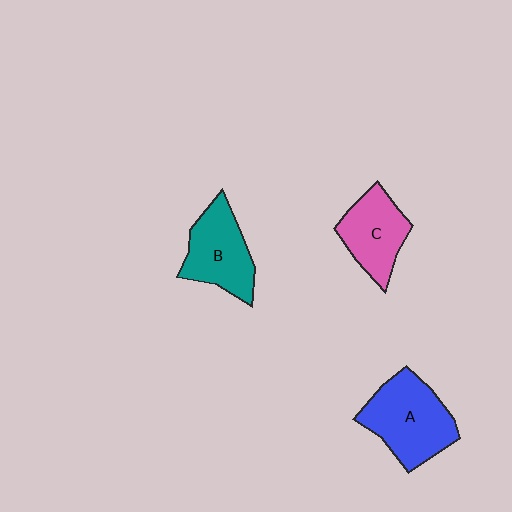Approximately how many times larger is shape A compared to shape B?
Approximately 1.2 times.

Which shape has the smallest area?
Shape C (pink).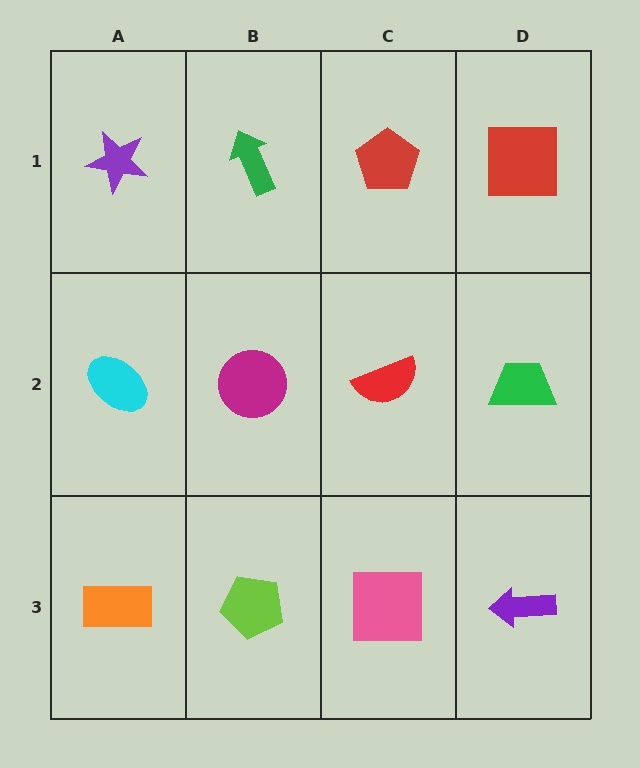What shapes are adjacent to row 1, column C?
A red semicircle (row 2, column C), a green arrow (row 1, column B), a red square (row 1, column D).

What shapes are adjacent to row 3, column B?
A magenta circle (row 2, column B), an orange rectangle (row 3, column A), a pink square (row 3, column C).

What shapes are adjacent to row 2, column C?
A red pentagon (row 1, column C), a pink square (row 3, column C), a magenta circle (row 2, column B), a green trapezoid (row 2, column D).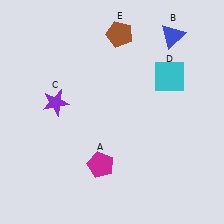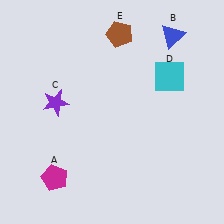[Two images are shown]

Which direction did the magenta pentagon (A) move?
The magenta pentagon (A) moved left.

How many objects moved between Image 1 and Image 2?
1 object moved between the two images.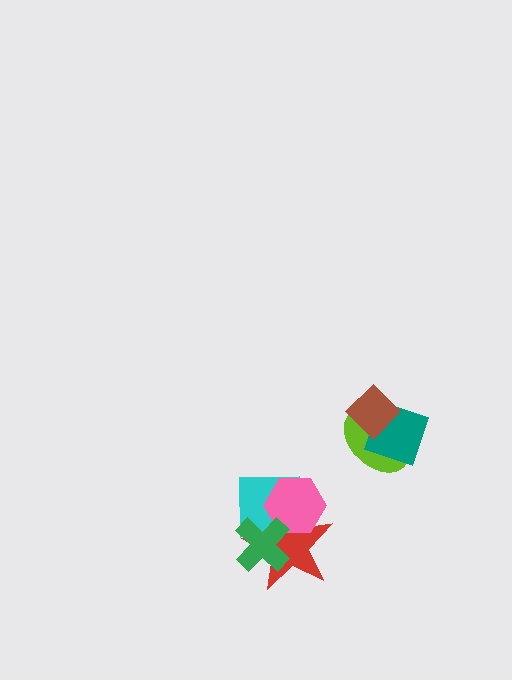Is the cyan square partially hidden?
Yes, it is partially covered by another shape.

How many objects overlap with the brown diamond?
2 objects overlap with the brown diamond.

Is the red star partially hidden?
Yes, it is partially covered by another shape.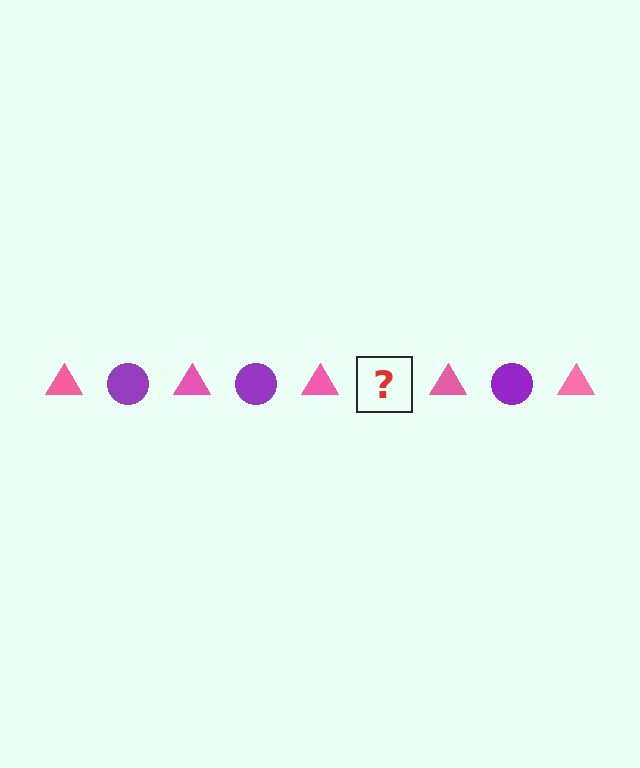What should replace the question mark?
The question mark should be replaced with a purple circle.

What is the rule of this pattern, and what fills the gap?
The rule is that the pattern alternates between pink triangle and purple circle. The gap should be filled with a purple circle.